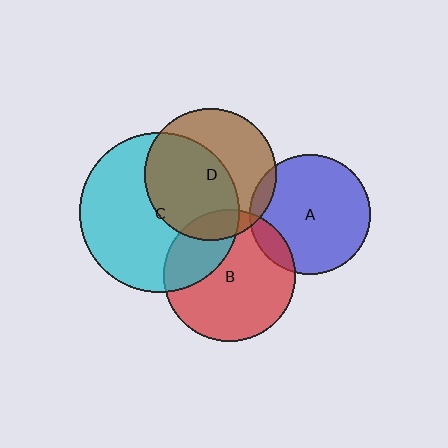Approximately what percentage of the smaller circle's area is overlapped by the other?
Approximately 10%.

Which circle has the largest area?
Circle C (cyan).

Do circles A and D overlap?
Yes.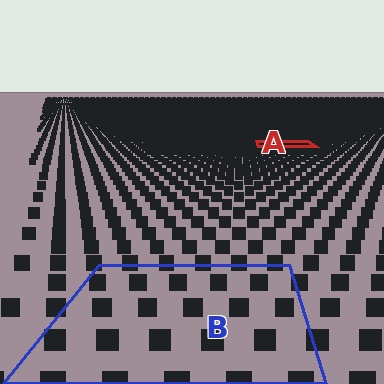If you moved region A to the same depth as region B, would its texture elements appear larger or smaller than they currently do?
They would appear larger. At a closer depth, the same texture elements are projected at a bigger on-screen size.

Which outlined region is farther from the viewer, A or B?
Region A is farther from the viewer — the texture elements inside it appear smaller and more densely packed.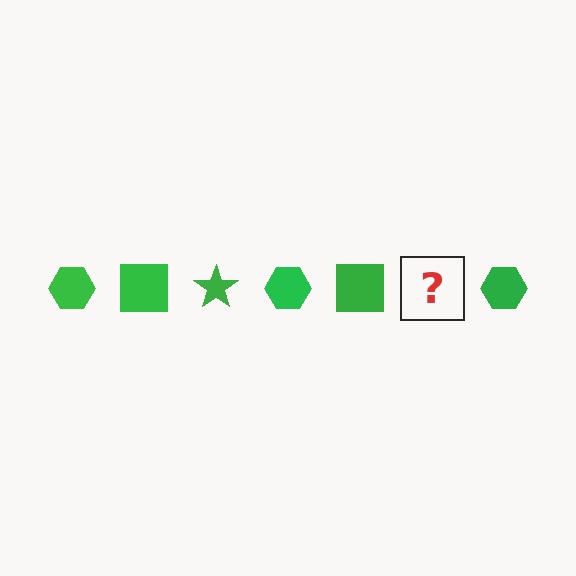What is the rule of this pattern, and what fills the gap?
The rule is that the pattern cycles through hexagon, square, star shapes in green. The gap should be filled with a green star.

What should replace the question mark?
The question mark should be replaced with a green star.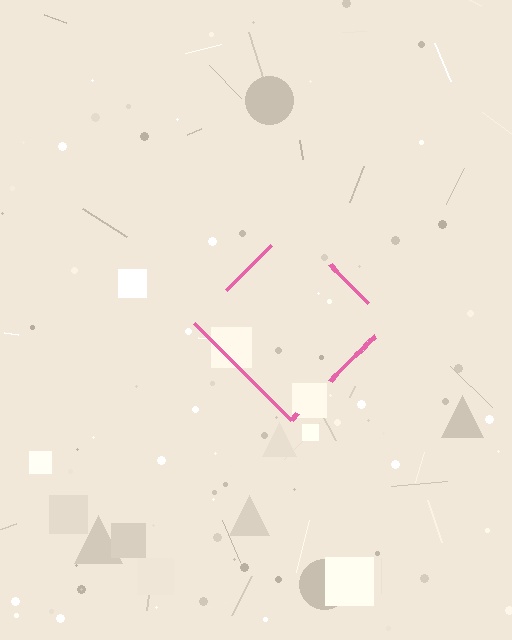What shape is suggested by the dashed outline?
The dashed outline suggests a diamond.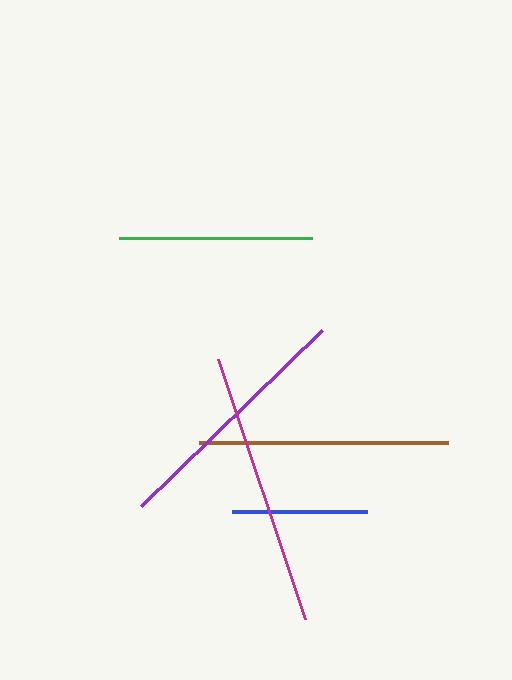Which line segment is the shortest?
The blue line is the shortest at approximately 135 pixels.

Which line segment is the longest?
The magenta line is the longest at approximately 275 pixels.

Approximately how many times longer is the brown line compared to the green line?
The brown line is approximately 1.3 times the length of the green line.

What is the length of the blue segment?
The blue segment is approximately 135 pixels long.